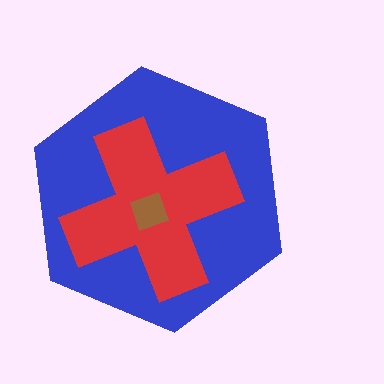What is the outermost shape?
The blue hexagon.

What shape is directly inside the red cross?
The brown diamond.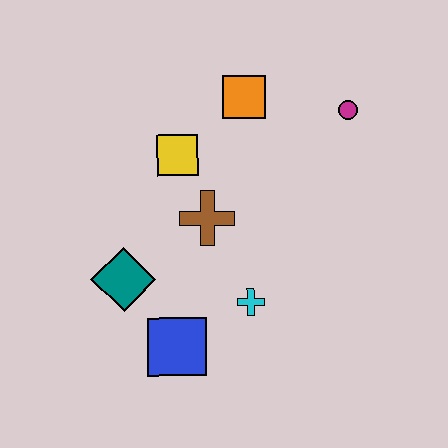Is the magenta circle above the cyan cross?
Yes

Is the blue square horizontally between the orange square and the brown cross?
No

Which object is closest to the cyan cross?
The blue square is closest to the cyan cross.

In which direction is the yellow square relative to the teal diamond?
The yellow square is above the teal diamond.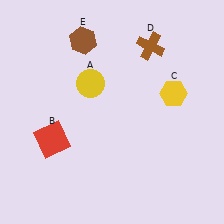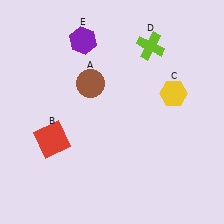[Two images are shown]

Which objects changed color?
A changed from yellow to brown. D changed from brown to lime. E changed from brown to purple.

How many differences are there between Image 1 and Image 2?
There are 3 differences between the two images.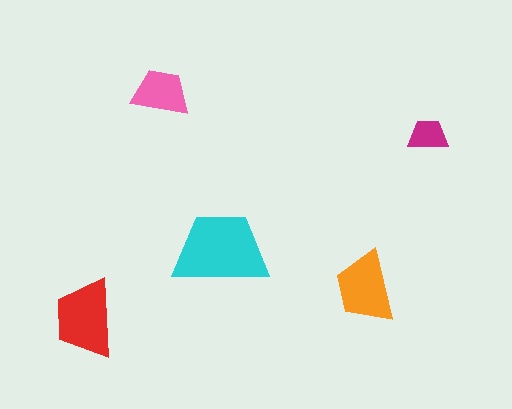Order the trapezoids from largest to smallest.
the cyan one, the red one, the orange one, the pink one, the magenta one.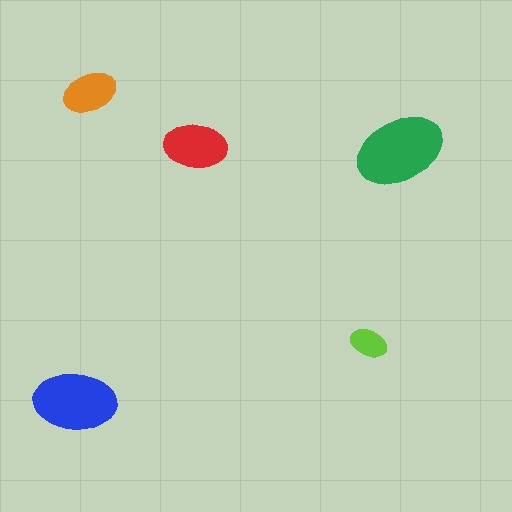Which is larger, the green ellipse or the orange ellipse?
The green one.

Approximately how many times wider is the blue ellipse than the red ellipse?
About 1.5 times wider.